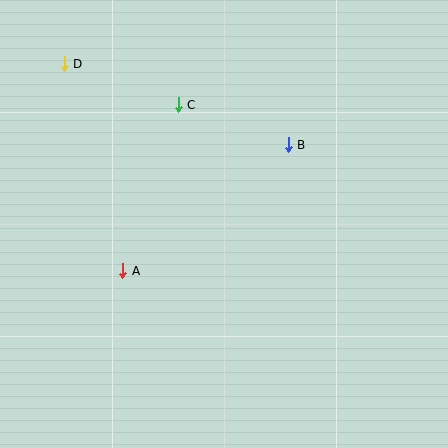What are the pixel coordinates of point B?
Point B is at (288, 145).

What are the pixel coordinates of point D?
Point D is at (64, 64).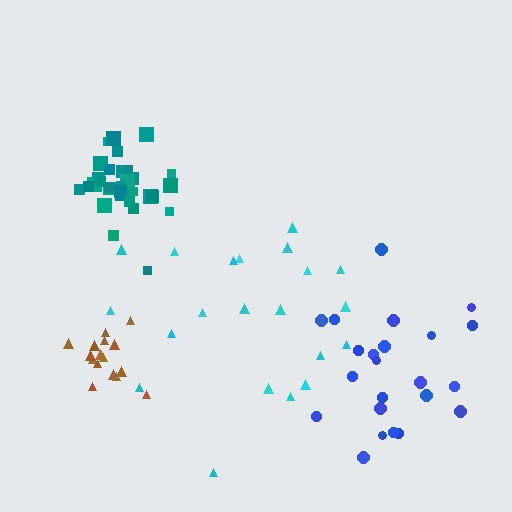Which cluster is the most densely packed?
Teal.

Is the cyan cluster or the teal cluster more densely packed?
Teal.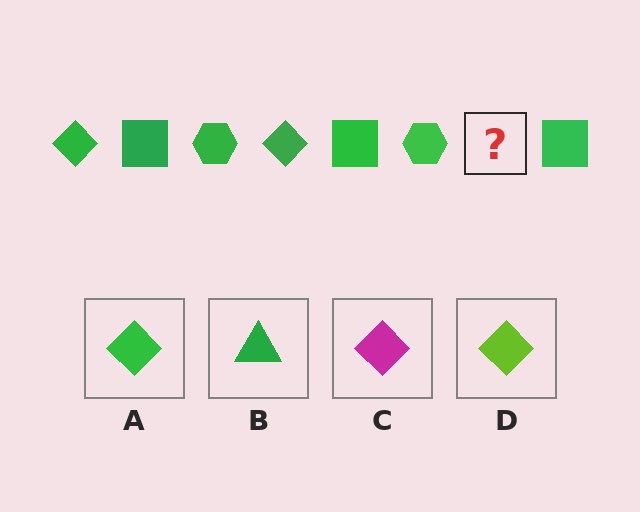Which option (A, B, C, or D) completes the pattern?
A.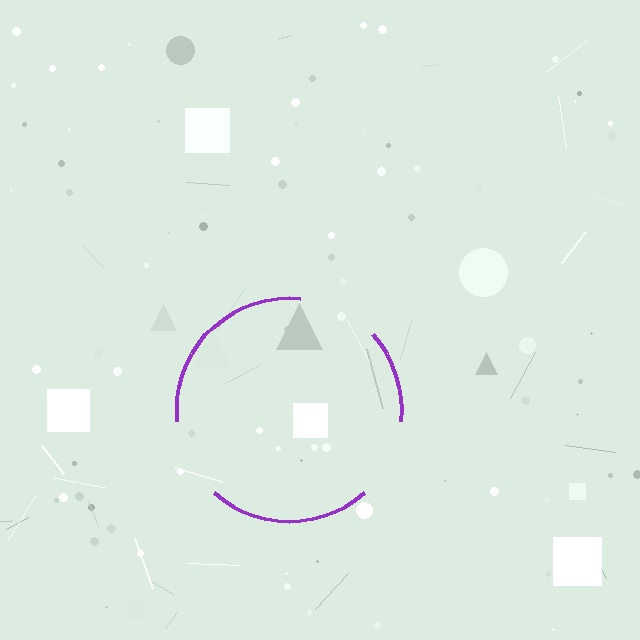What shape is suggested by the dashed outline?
The dashed outline suggests a circle.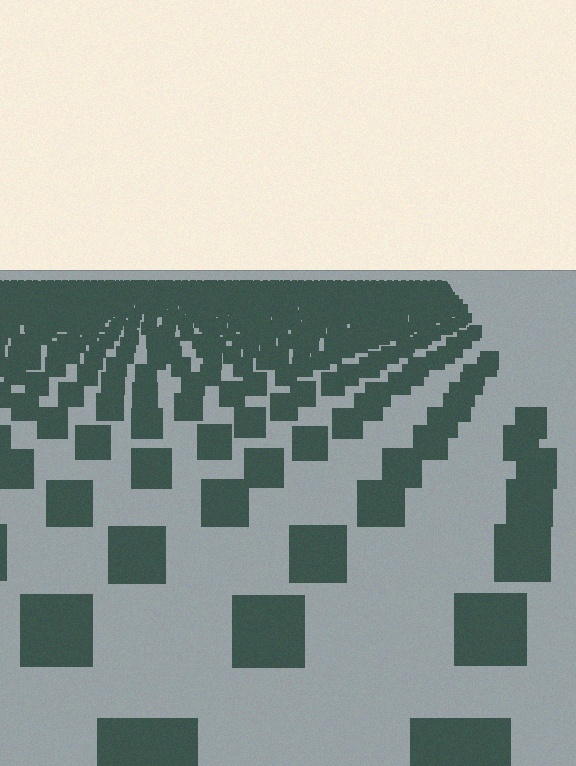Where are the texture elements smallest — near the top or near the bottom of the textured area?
Near the top.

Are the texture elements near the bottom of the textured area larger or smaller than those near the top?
Larger. Near the bottom, elements are closer to the viewer and appear at a bigger on-screen size.